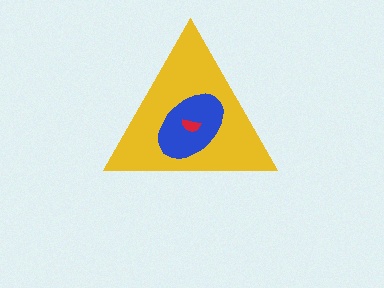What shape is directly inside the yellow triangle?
The blue ellipse.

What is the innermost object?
The red semicircle.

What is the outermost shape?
The yellow triangle.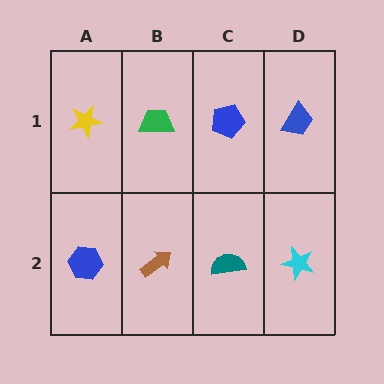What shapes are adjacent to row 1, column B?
A brown arrow (row 2, column B), a yellow star (row 1, column A), a blue pentagon (row 1, column C).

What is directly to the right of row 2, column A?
A brown arrow.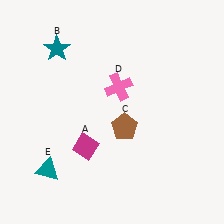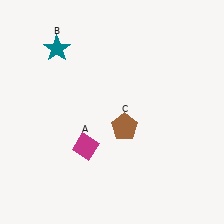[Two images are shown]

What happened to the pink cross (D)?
The pink cross (D) was removed in Image 2. It was in the top-right area of Image 1.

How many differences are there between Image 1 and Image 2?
There are 2 differences between the two images.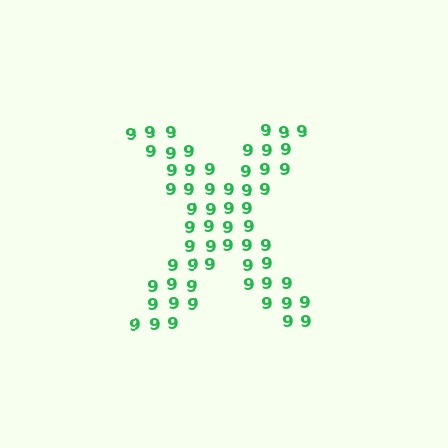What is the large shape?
The large shape is the letter X.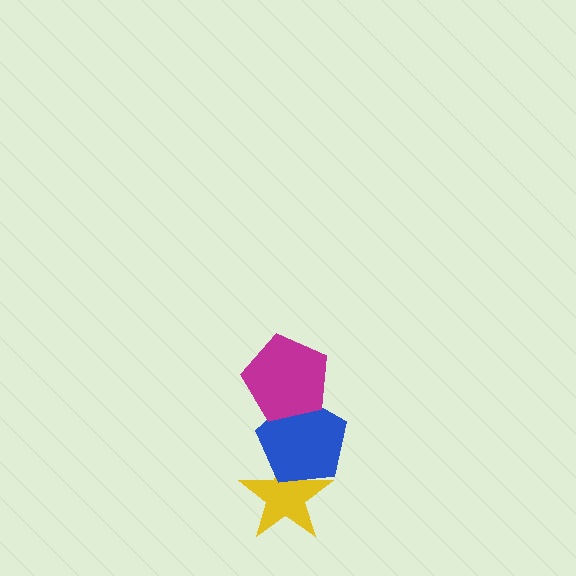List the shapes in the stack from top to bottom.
From top to bottom: the magenta pentagon, the blue pentagon, the yellow star.